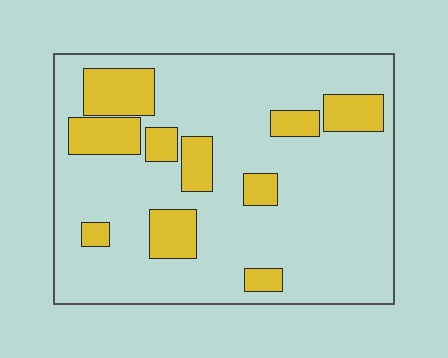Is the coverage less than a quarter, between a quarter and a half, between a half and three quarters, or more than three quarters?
Less than a quarter.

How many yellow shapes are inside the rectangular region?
10.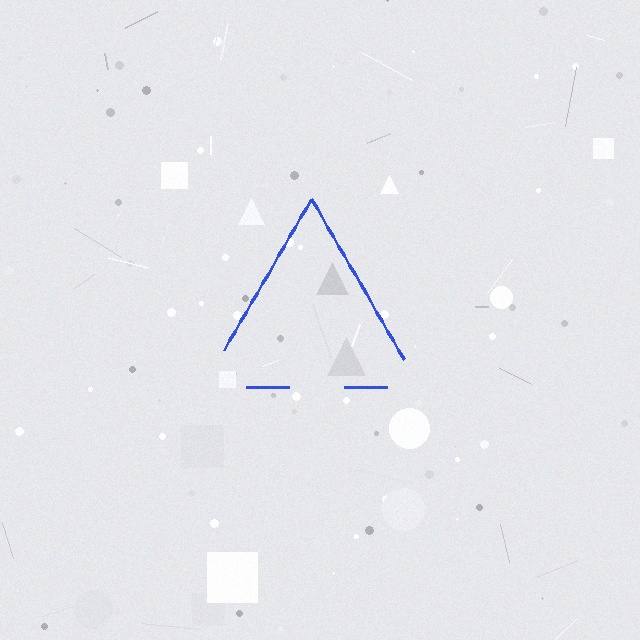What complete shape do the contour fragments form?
The contour fragments form a triangle.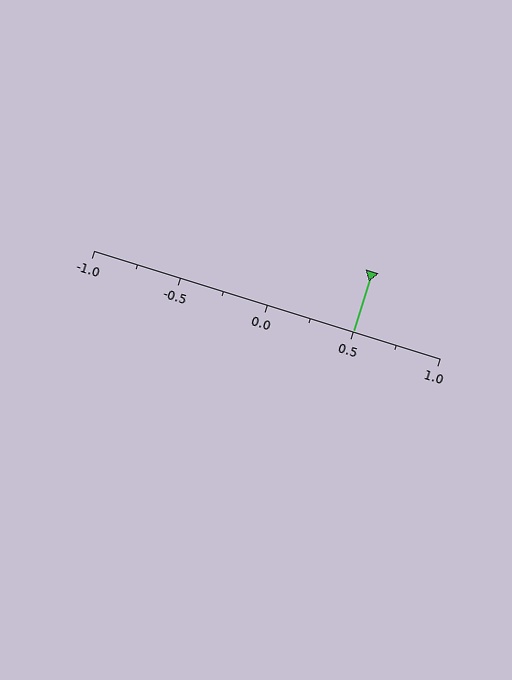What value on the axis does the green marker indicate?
The marker indicates approximately 0.5.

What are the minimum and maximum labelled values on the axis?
The axis runs from -1.0 to 1.0.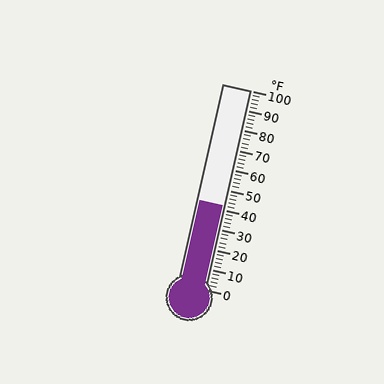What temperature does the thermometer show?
The thermometer shows approximately 42°F.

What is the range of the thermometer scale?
The thermometer scale ranges from 0°F to 100°F.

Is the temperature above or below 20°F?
The temperature is above 20°F.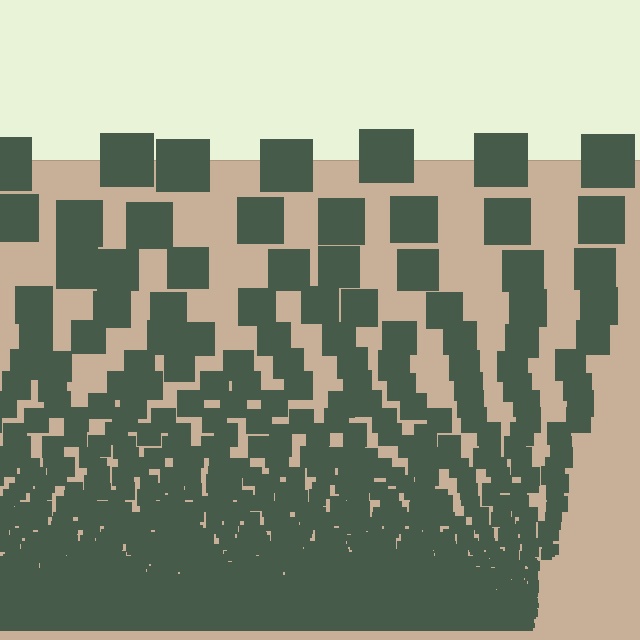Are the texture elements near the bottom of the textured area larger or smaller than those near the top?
Smaller. The gradient is inverted — elements near the bottom are smaller and denser.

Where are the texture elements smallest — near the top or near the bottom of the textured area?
Near the bottom.